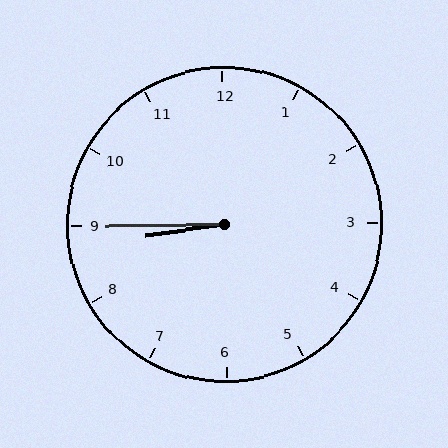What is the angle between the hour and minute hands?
Approximately 8 degrees.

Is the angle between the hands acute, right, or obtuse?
It is acute.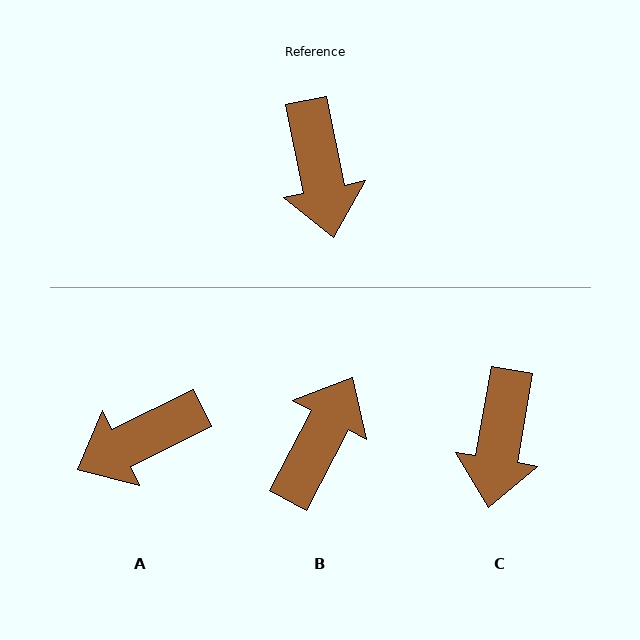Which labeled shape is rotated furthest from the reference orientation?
B, about 141 degrees away.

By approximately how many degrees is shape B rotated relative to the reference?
Approximately 141 degrees counter-clockwise.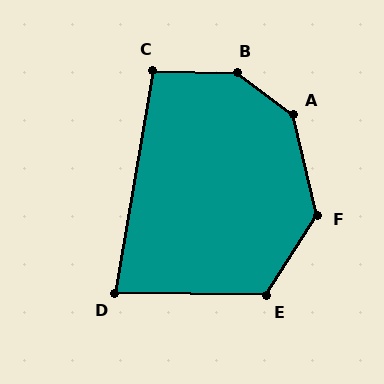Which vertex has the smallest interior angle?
D, at approximately 81 degrees.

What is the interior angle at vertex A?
Approximately 140 degrees (obtuse).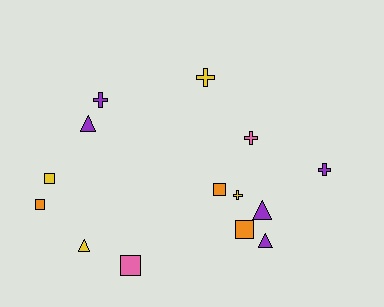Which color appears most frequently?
Purple, with 5 objects.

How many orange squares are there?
There are 3 orange squares.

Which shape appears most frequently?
Square, with 5 objects.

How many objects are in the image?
There are 14 objects.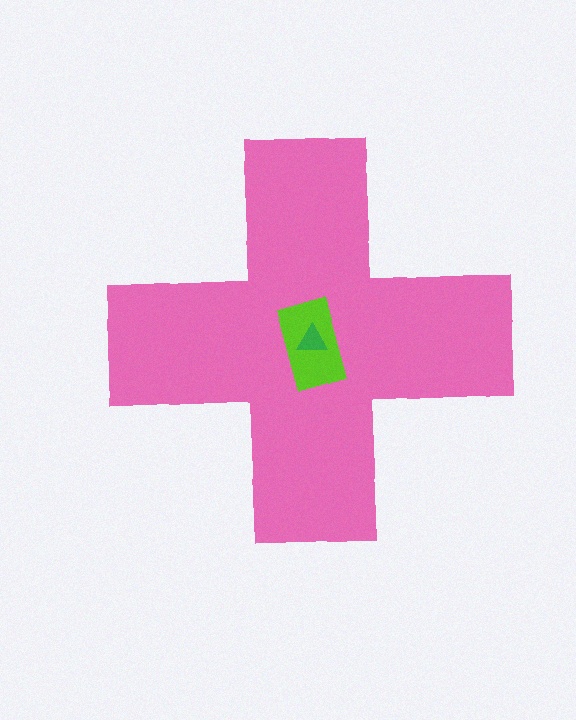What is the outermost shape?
The pink cross.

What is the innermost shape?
The green triangle.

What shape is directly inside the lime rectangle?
The green triangle.